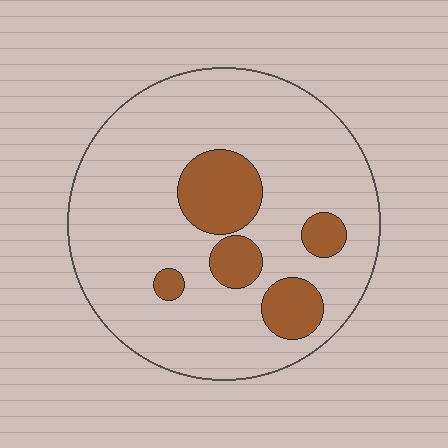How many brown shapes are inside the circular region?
5.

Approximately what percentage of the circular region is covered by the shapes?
Approximately 20%.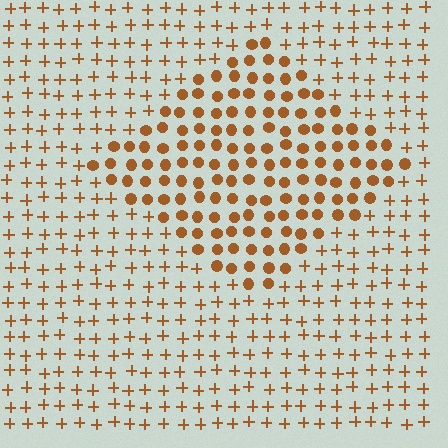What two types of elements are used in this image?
The image uses circles inside the diamond region and plus signs outside it.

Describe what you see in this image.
The image is filled with small brown elements arranged in a uniform grid. A diamond-shaped region contains circles, while the surrounding area contains plus signs. The boundary is defined purely by the change in element shape.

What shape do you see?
I see a diamond.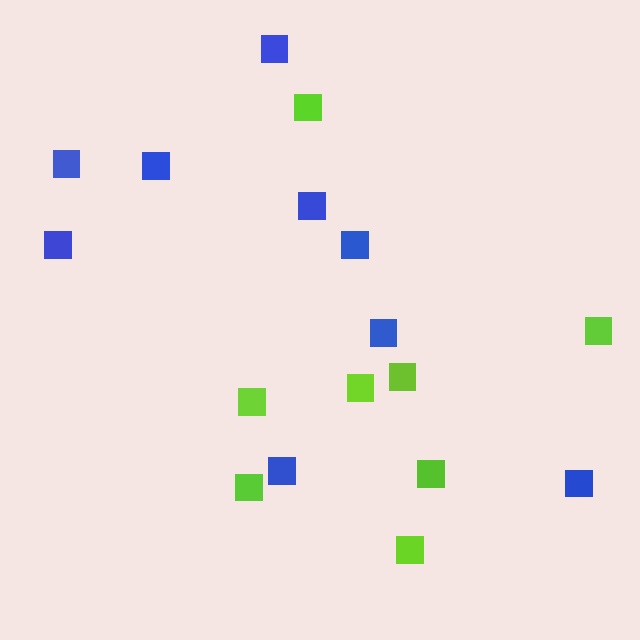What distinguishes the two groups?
There are 2 groups: one group of lime squares (8) and one group of blue squares (9).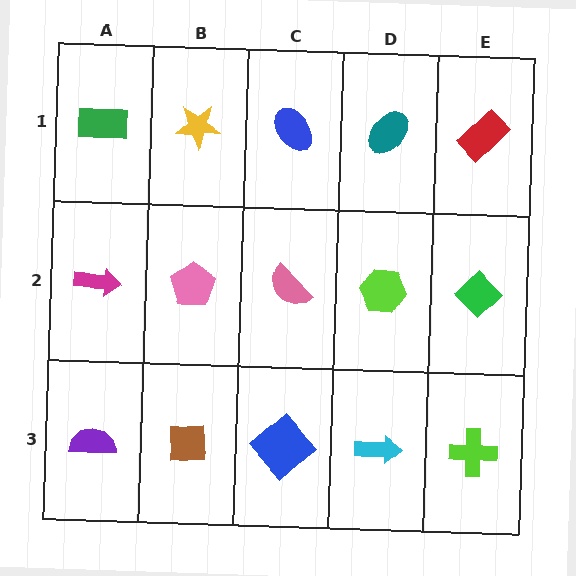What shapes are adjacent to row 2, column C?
A blue ellipse (row 1, column C), a blue diamond (row 3, column C), a pink pentagon (row 2, column B), a lime hexagon (row 2, column D).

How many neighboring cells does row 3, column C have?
3.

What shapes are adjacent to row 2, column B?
A yellow star (row 1, column B), a brown square (row 3, column B), a magenta arrow (row 2, column A), a pink semicircle (row 2, column C).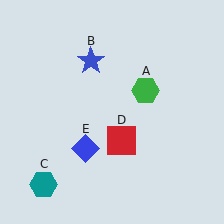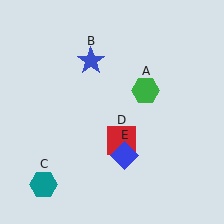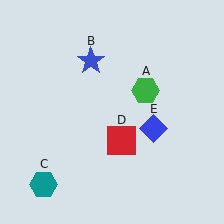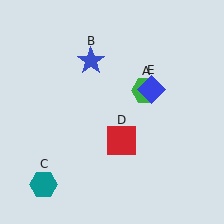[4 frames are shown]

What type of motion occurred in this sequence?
The blue diamond (object E) rotated counterclockwise around the center of the scene.